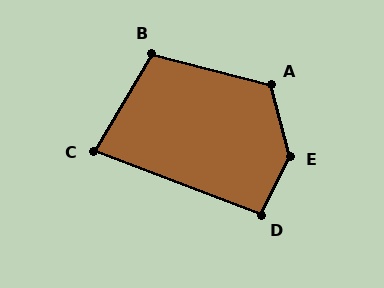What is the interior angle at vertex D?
Approximately 96 degrees (obtuse).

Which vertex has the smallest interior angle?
C, at approximately 80 degrees.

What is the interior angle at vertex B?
Approximately 106 degrees (obtuse).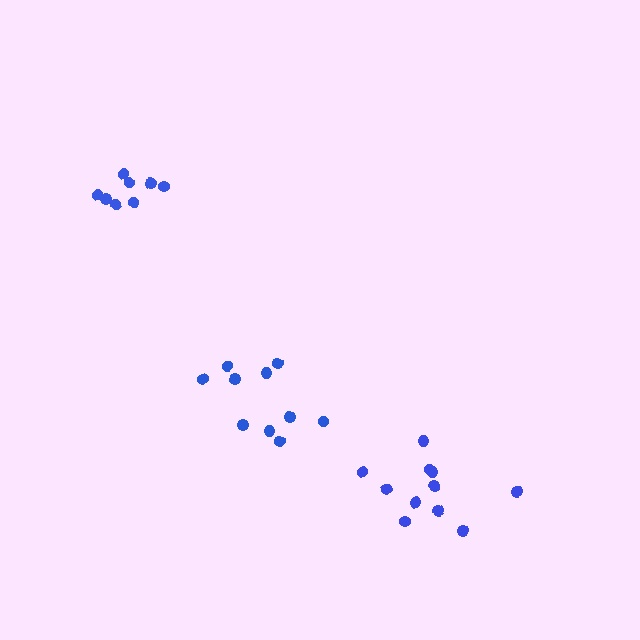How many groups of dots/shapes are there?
There are 3 groups.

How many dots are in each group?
Group 1: 10 dots, Group 2: 11 dots, Group 3: 8 dots (29 total).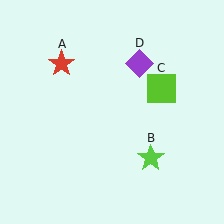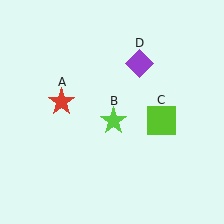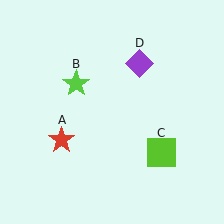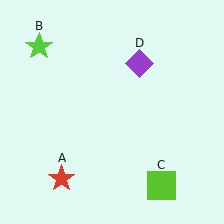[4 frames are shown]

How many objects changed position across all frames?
3 objects changed position: red star (object A), lime star (object B), lime square (object C).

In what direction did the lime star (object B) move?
The lime star (object B) moved up and to the left.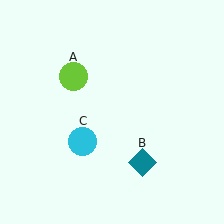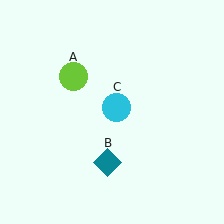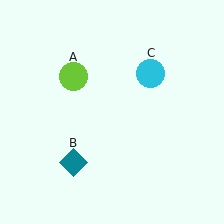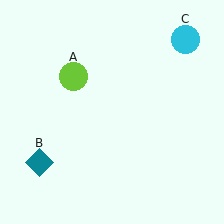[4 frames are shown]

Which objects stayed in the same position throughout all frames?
Lime circle (object A) remained stationary.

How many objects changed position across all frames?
2 objects changed position: teal diamond (object B), cyan circle (object C).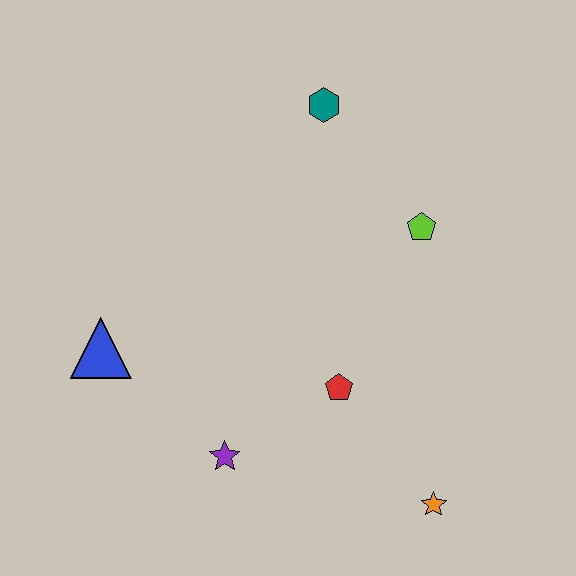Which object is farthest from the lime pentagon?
The blue triangle is farthest from the lime pentagon.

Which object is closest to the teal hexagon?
The lime pentagon is closest to the teal hexagon.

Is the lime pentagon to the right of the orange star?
No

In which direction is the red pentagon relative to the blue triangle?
The red pentagon is to the right of the blue triangle.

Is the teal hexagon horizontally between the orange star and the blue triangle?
Yes